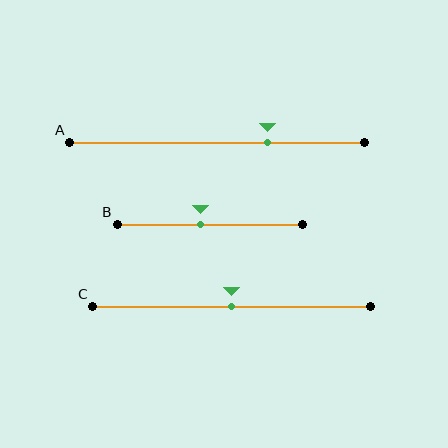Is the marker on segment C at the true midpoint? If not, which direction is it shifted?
Yes, the marker on segment C is at the true midpoint.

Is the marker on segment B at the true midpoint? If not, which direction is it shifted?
No, the marker on segment B is shifted to the left by about 5% of the segment length.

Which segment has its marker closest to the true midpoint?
Segment C has its marker closest to the true midpoint.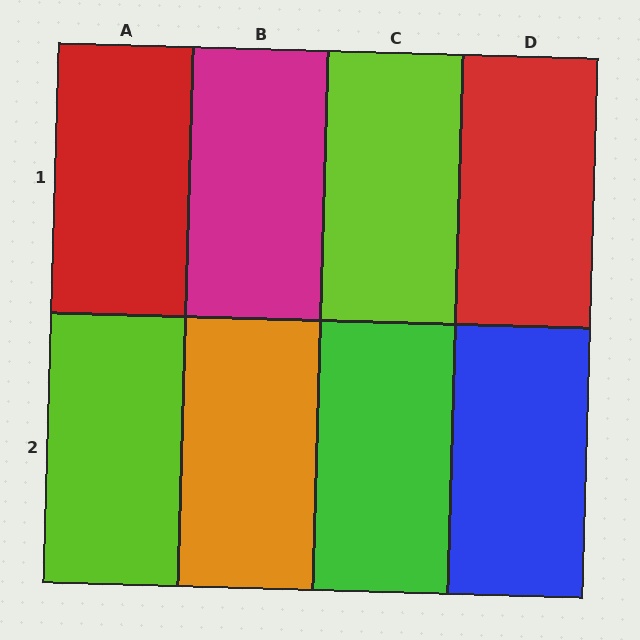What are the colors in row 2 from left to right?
Lime, orange, green, blue.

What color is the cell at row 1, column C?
Lime.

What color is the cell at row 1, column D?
Red.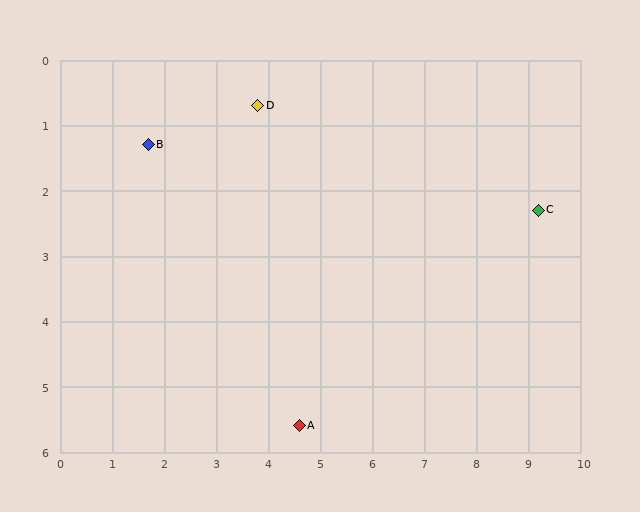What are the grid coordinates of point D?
Point D is at approximately (3.8, 0.7).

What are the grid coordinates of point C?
Point C is at approximately (9.2, 2.3).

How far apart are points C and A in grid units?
Points C and A are about 5.7 grid units apart.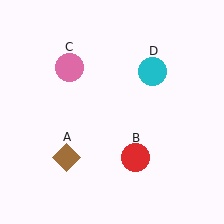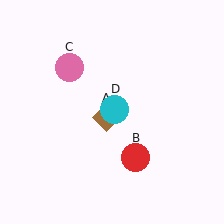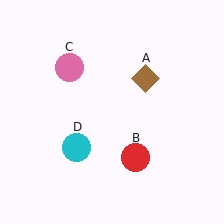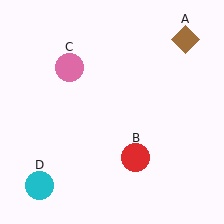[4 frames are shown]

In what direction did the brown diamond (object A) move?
The brown diamond (object A) moved up and to the right.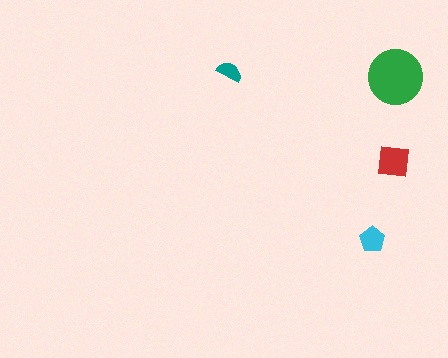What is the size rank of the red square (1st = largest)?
2nd.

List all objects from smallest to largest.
The teal semicircle, the cyan pentagon, the red square, the green circle.